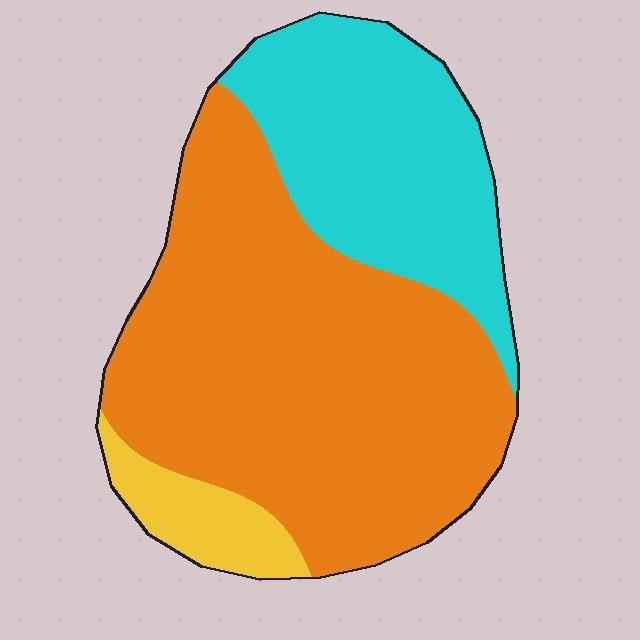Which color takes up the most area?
Orange, at roughly 60%.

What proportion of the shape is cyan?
Cyan takes up about one third (1/3) of the shape.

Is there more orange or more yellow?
Orange.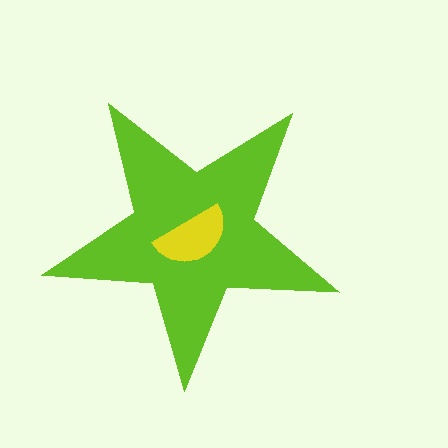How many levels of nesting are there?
2.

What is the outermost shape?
The lime star.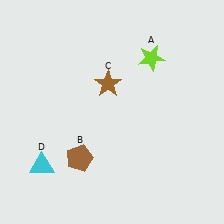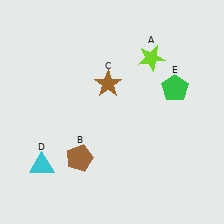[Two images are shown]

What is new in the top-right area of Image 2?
A green pentagon (E) was added in the top-right area of Image 2.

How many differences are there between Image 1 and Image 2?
There is 1 difference between the two images.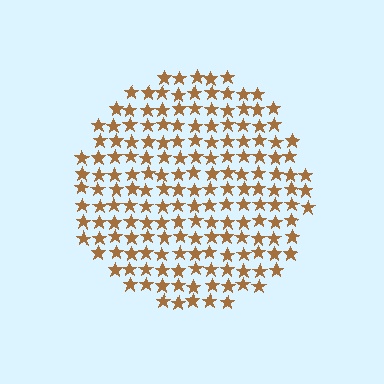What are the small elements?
The small elements are stars.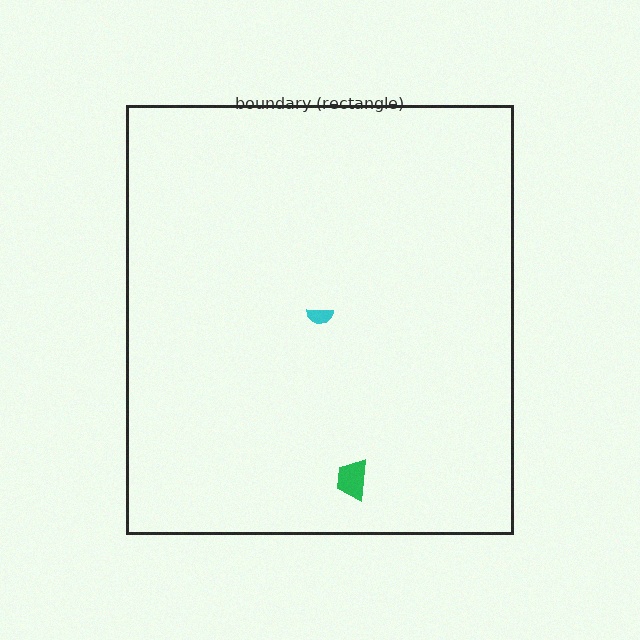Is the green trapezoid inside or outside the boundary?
Inside.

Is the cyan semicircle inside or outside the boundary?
Inside.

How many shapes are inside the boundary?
2 inside, 0 outside.